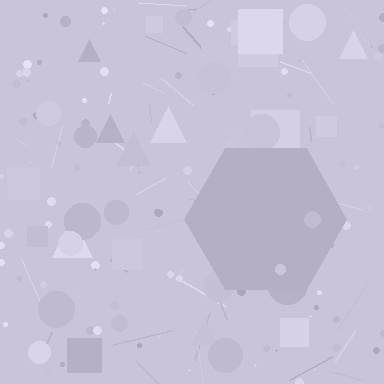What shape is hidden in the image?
A hexagon is hidden in the image.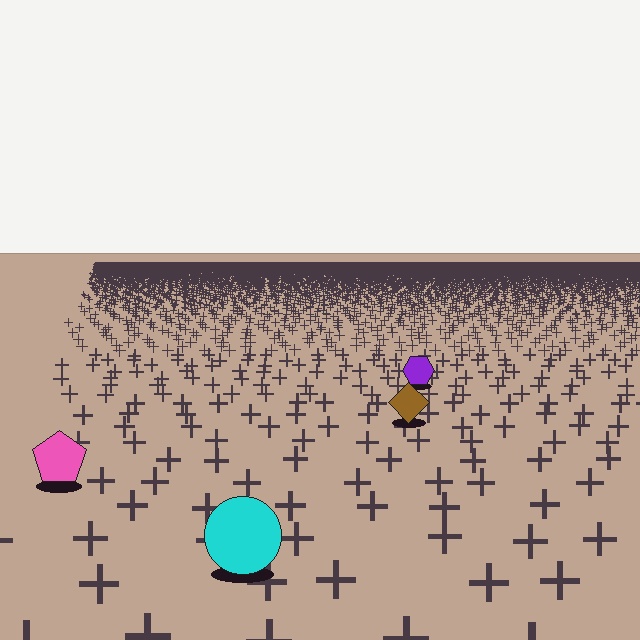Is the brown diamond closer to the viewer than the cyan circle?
No. The cyan circle is closer — you can tell from the texture gradient: the ground texture is coarser near it.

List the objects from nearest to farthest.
From nearest to farthest: the cyan circle, the pink pentagon, the brown diamond, the purple hexagon.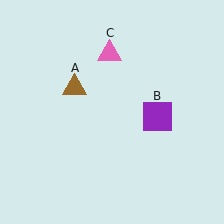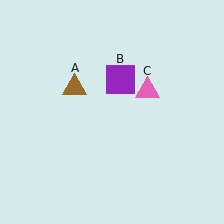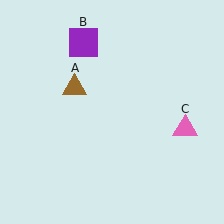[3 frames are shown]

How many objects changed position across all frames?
2 objects changed position: purple square (object B), pink triangle (object C).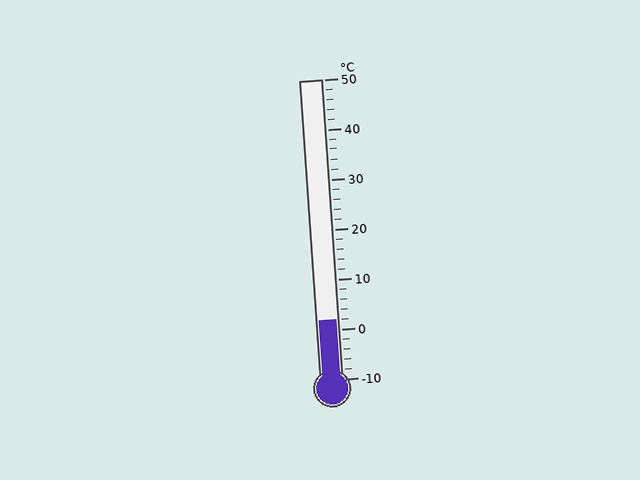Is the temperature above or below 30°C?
The temperature is below 30°C.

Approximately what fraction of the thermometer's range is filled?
The thermometer is filled to approximately 20% of its range.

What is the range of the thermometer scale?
The thermometer scale ranges from -10°C to 50°C.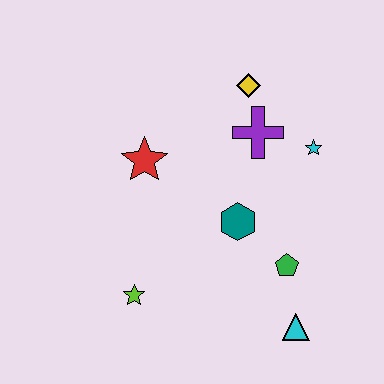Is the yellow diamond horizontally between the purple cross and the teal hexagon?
Yes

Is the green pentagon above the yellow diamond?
No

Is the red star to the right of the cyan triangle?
No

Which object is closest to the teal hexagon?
The green pentagon is closest to the teal hexagon.